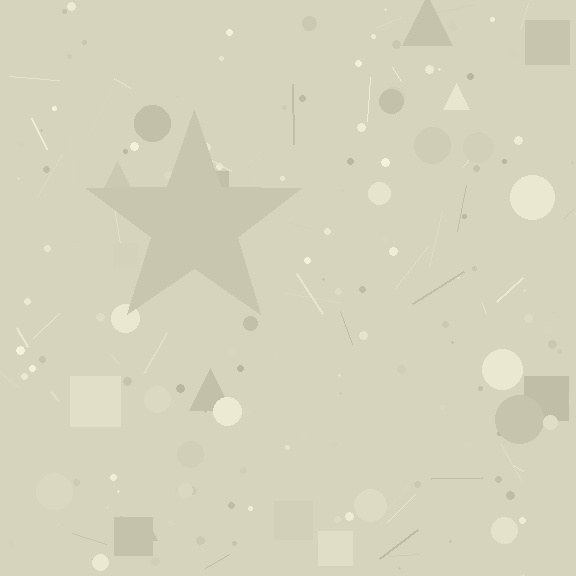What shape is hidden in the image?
A star is hidden in the image.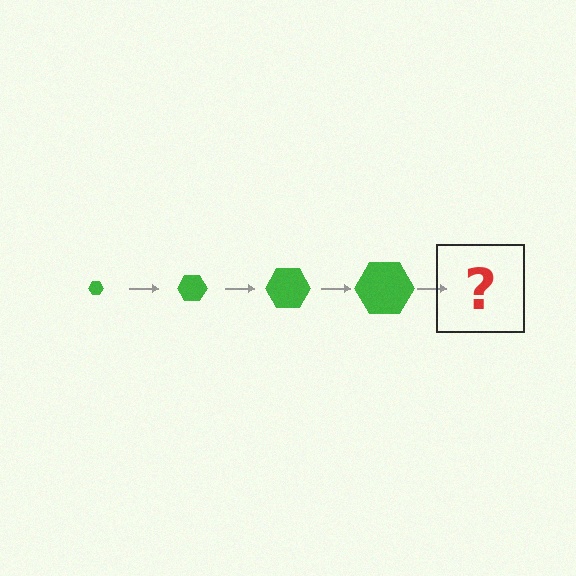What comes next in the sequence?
The next element should be a green hexagon, larger than the previous one.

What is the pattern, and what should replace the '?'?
The pattern is that the hexagon gets progressively larger each step. The '?' should be a green hexagon, larger than the previous one.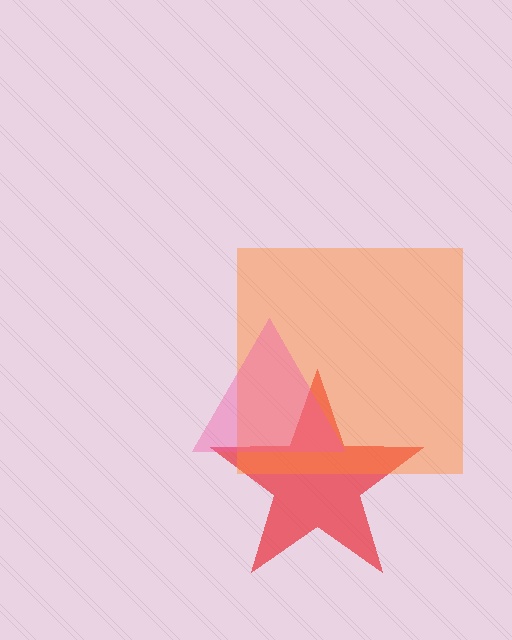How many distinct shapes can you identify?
There are 3 distinct shapes: a red star, an orange square, a pink triangle.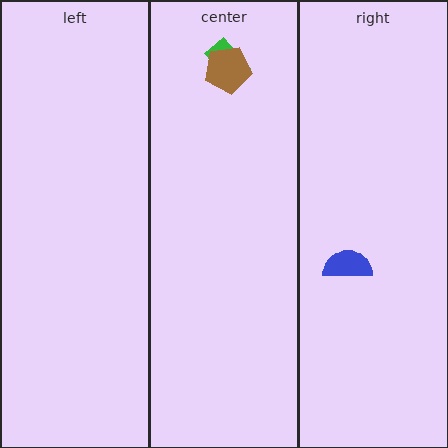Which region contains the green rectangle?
The center region.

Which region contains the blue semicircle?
The right region.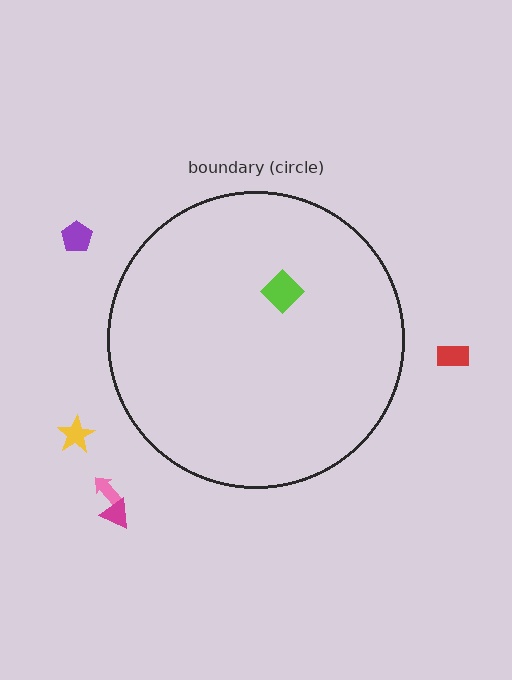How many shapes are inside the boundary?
1 inside, 5 outside.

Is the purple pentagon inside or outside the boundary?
Outside.